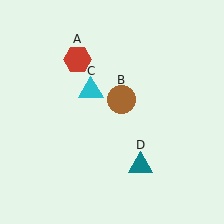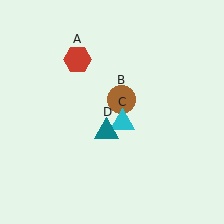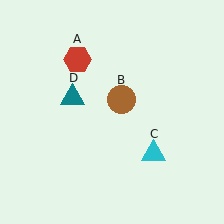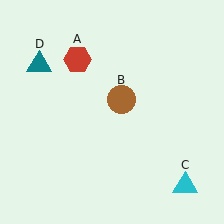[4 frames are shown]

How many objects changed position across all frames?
2 objects changed position: cyan triangle (object C), teal triangle (object D).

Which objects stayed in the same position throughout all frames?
Red hexagon (object A) and brown circle (object B) remained stationary.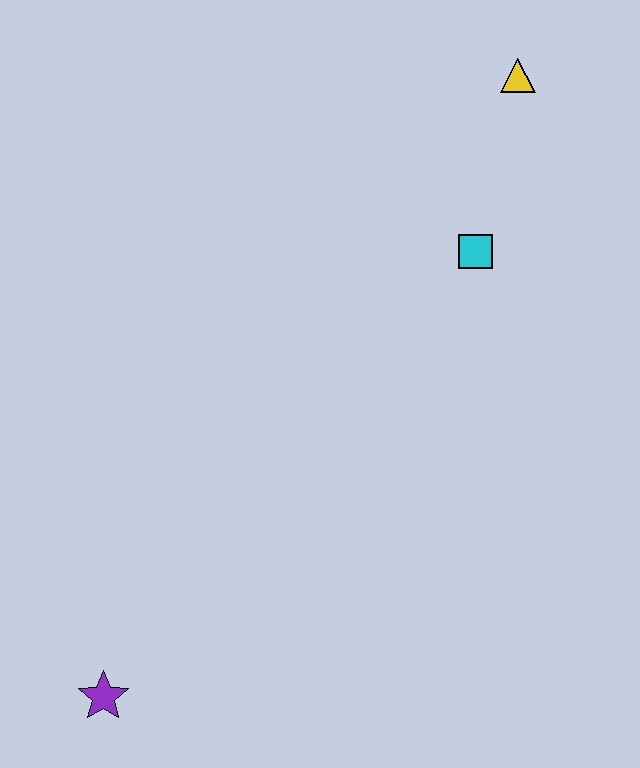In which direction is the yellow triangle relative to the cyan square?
The yellow triangle is above the cyan square.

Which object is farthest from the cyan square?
The purple star is farthest from the cyan square.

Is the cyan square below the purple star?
No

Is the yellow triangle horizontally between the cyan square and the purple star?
No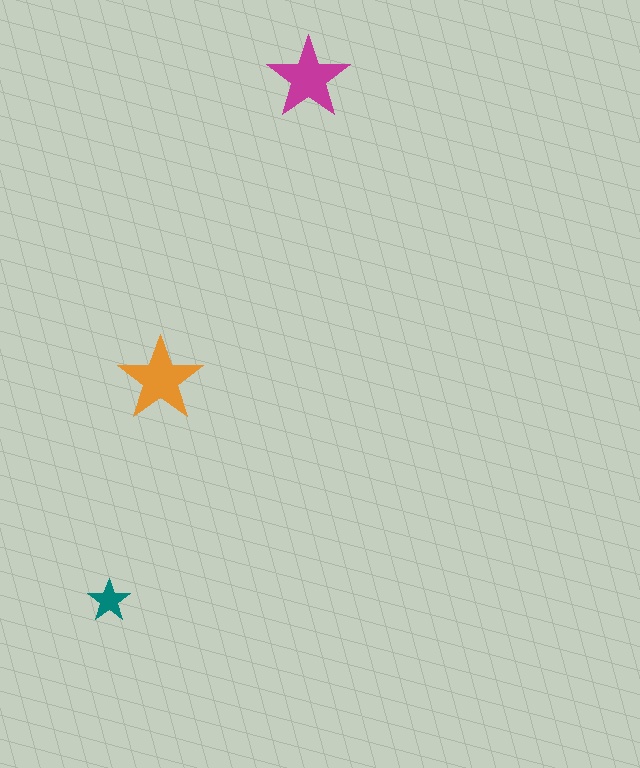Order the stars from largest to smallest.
the orange one, the magenta one, the teal one.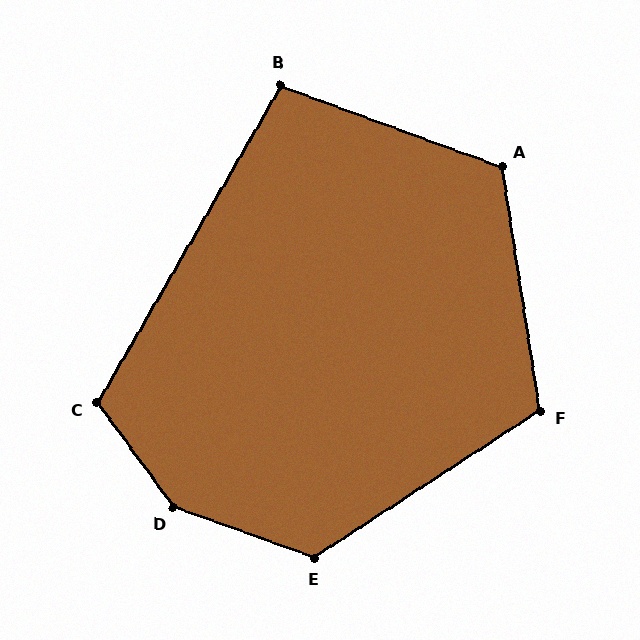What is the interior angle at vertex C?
Approximately 114 degrees (obtuse).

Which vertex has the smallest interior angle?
B, at approximately 100 degrees.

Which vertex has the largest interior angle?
D, at approximately 146 degrees.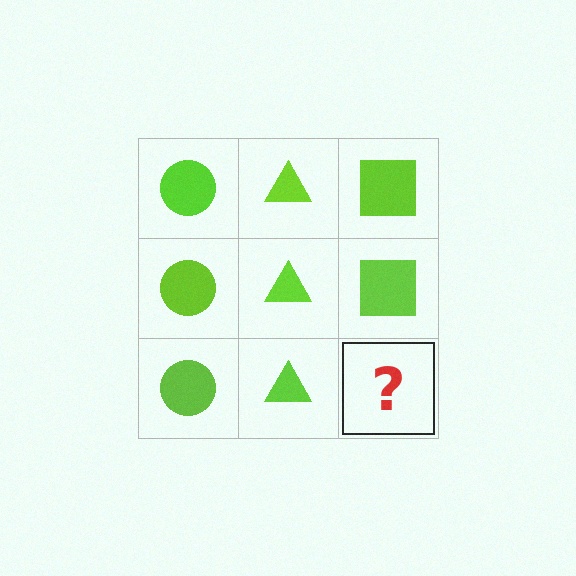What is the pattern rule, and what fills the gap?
The rule is that each column has a consistent shape. The gap should be filled with a lime square.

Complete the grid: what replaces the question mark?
The question mark should be replaced with a lime square.